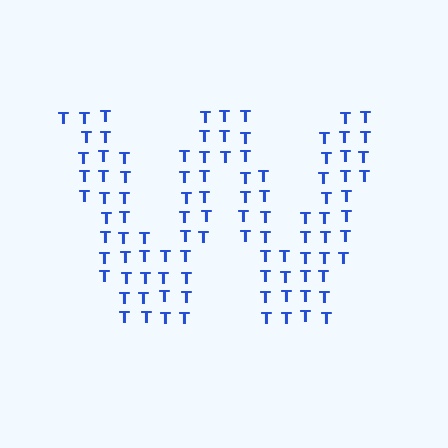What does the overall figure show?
The overall figure shows the letter W.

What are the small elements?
The small elements are letter T's.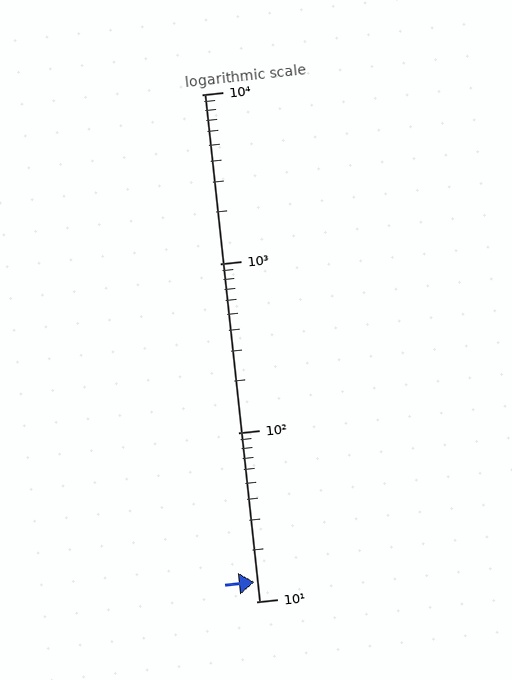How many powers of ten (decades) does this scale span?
The scale spans 3 decades, from 10 to 10000.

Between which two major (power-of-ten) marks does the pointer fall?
The pointer is between 10 and 100.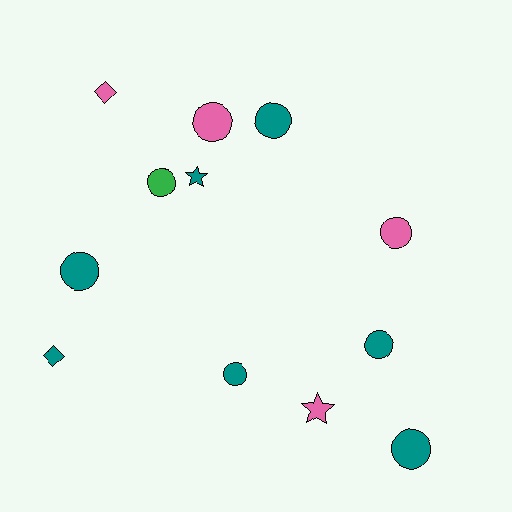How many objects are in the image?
There are 12 objects.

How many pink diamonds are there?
There is 1 pink diamond.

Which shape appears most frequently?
Circle, with 8 objects.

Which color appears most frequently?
Teal, with 7 objects.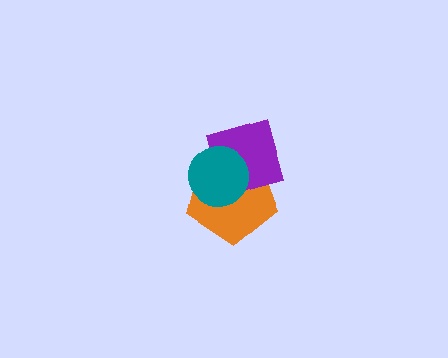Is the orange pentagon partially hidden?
Yes, it is partially covered by another shape.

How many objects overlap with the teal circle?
2 objects overlap with the teal circle.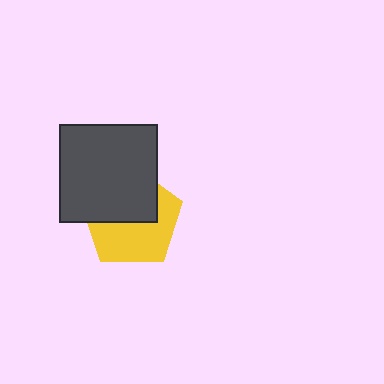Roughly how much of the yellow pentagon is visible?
About half of it is visible (roughly 52%).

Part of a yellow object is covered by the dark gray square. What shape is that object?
It is a pentagon.